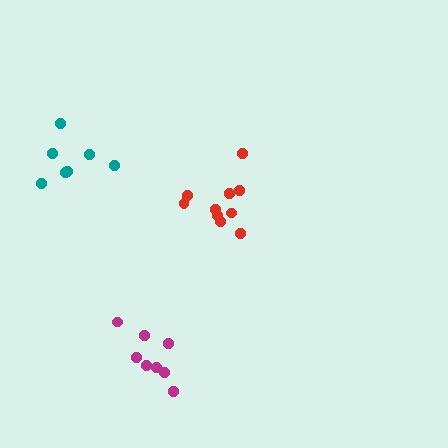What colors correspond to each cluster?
The clusters are colored: magenta, teal, red.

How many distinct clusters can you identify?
There are 3 distinct clusters.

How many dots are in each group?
Group 1: 8 dots, Group 2: 7 dots, Group 3: 10 dots (25 total).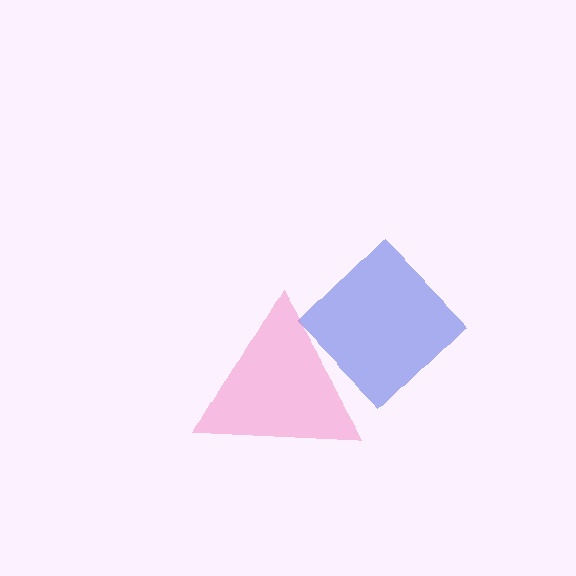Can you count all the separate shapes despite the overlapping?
Yes, there are 2 separate shapes.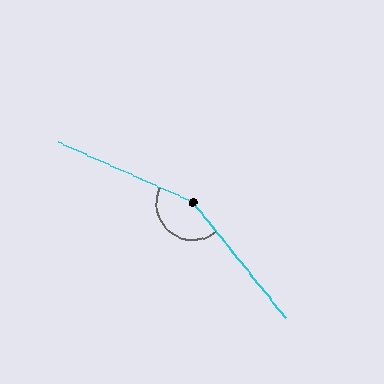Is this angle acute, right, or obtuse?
It is obtuse.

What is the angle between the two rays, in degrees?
Approximately 153 degrees.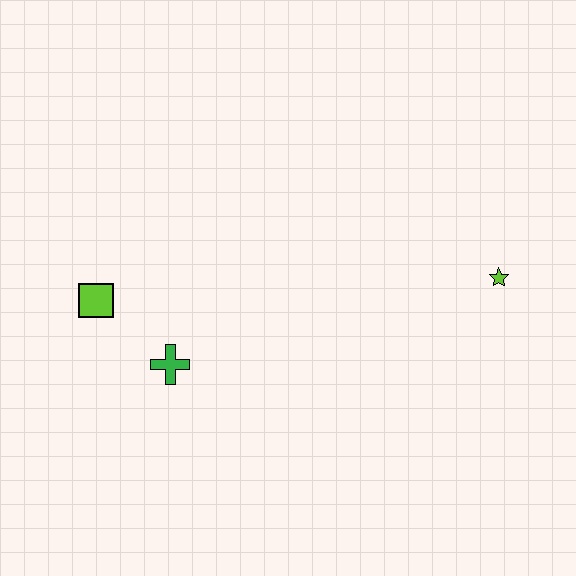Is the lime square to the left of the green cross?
Yes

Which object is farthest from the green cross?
The lime star is farthest from the green cross.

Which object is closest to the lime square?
The green cross is closest to the lime square.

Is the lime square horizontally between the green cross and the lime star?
No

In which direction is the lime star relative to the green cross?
The lime star is to the right of the green cross.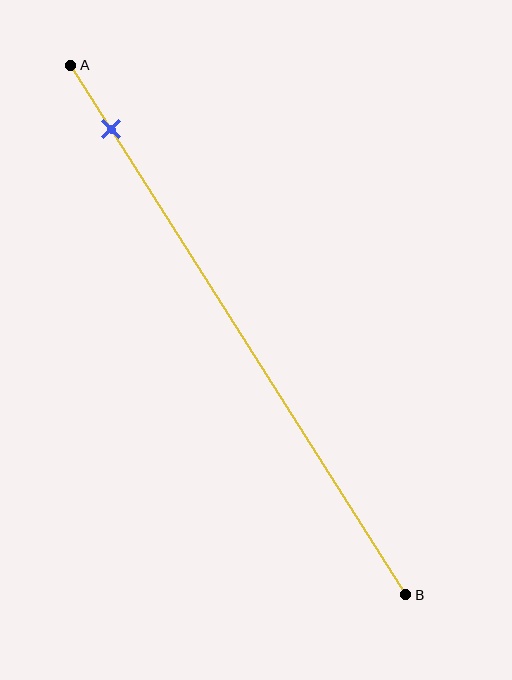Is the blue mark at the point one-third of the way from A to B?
No, the mark is at about 10% from A, not at the 33% one-third point.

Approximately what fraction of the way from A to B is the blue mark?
The blue mark is approximately 10% of the way from A to B.